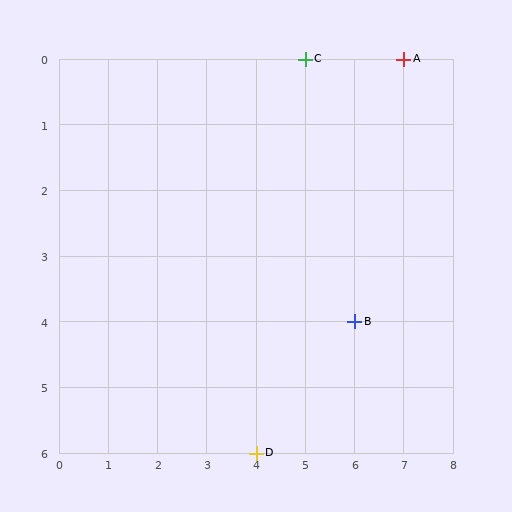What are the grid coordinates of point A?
Point A is at grid coordinates (7, 0).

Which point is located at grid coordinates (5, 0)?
Point C is at (5, 0).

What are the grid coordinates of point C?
Point C is at grid coordinates (5, 0).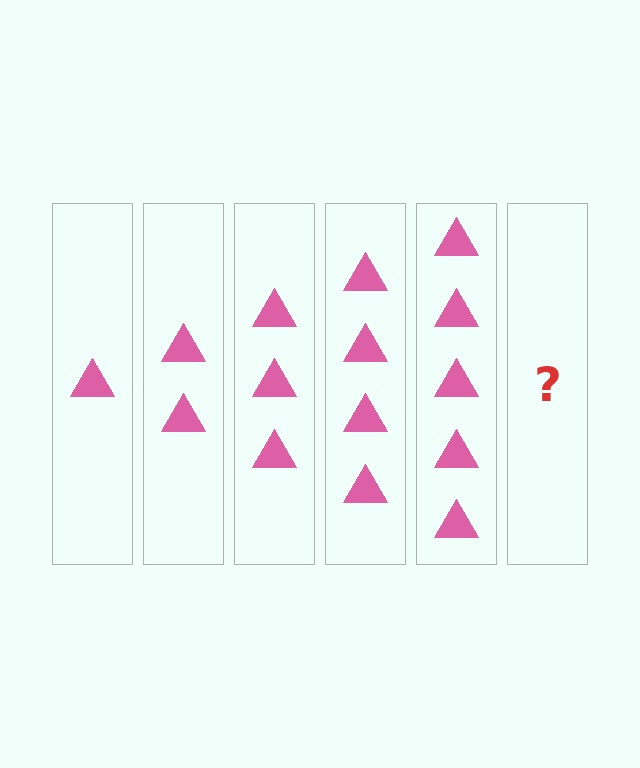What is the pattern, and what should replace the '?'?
The pattern is that each step adds one more triangle. The '?' should be 6 triangles.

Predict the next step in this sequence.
The next step is 6 triangles.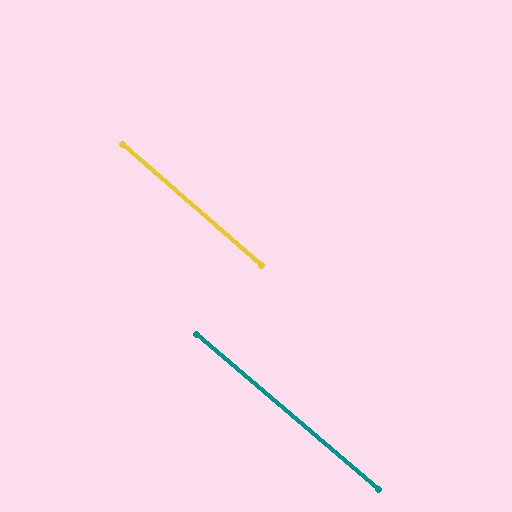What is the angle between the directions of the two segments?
Approximately 1 degree.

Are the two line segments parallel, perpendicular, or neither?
Parallel — their directions differ by only 0.8°.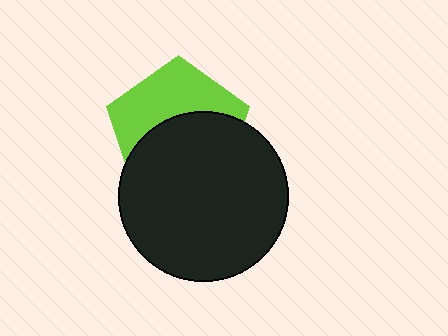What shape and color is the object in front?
The object in front is a black circle.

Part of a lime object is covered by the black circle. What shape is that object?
It is a pentagon.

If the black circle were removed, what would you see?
You would see the complete lime pentagon.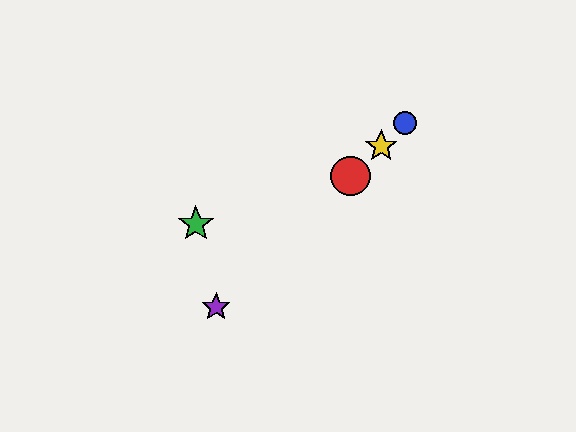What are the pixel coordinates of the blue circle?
The blue circle is at (405, 123).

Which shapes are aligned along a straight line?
The red circle, the blue circle, the yellow star, the purple star are aligned along a straight line.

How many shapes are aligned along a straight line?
4 shapes (the red circle, the blue circle, the yellow star, the purple star) are aligned along a straight line.